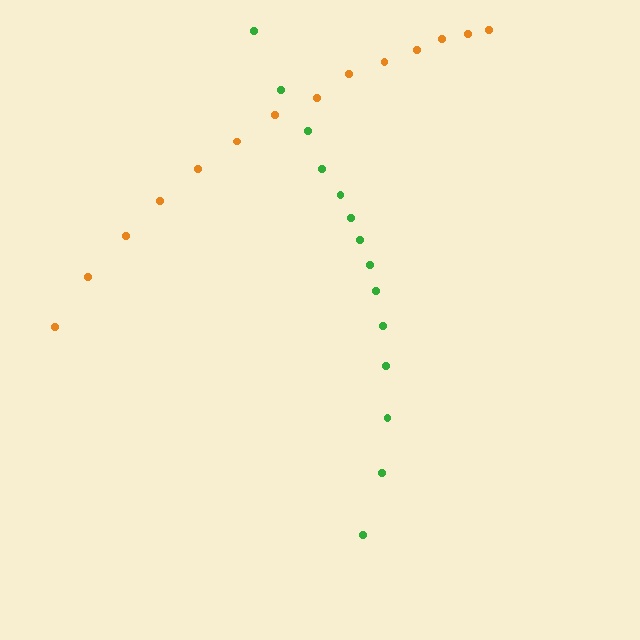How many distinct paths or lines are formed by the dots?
There are 2 distinct paths.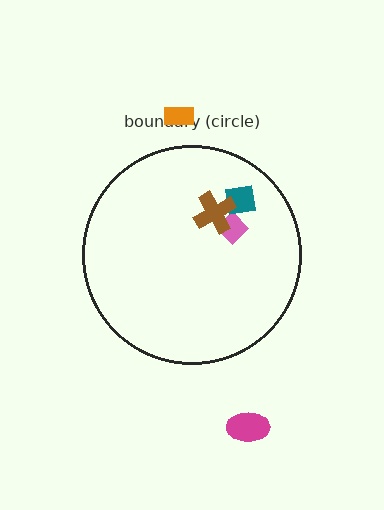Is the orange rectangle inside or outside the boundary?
Outside.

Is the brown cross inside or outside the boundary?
Inside.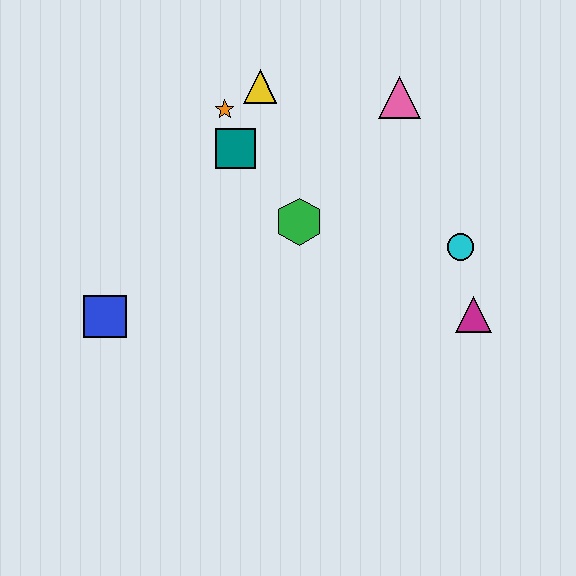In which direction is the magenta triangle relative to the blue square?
The magenta triangle is to the right of the blue square.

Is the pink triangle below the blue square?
No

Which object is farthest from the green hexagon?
The blue square is farthest from the green hexagon.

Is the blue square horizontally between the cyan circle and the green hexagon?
No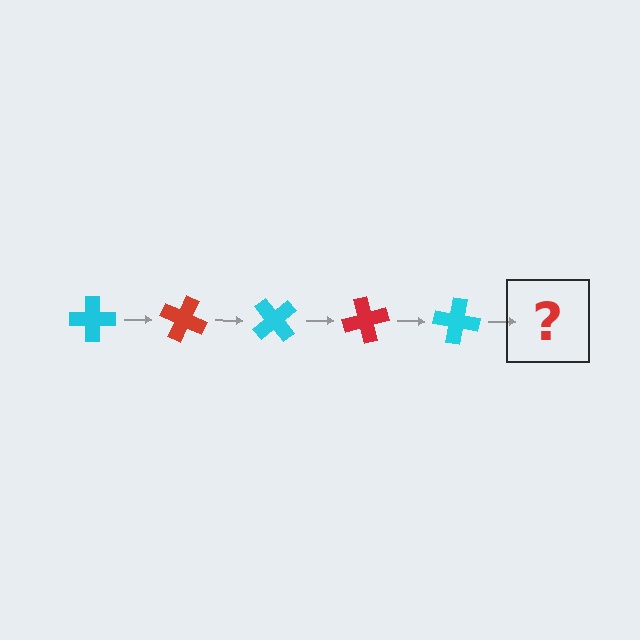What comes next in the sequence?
The next element should be a red cross, rotated 125 degrees from the start.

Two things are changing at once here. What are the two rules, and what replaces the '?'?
The two rules are that it rotates 25 degrees each step and the color cycles through cyan and red. The '?' should be a red cross, rotated 125 degrees from the start.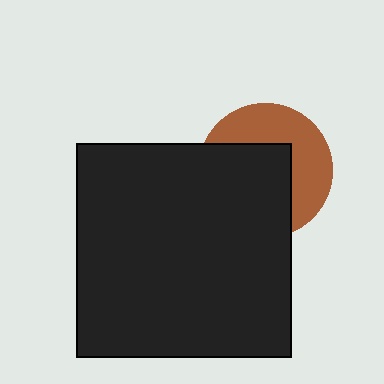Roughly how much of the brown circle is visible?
About half of it is visible (roughly 46%).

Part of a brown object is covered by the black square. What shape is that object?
It is a circle.